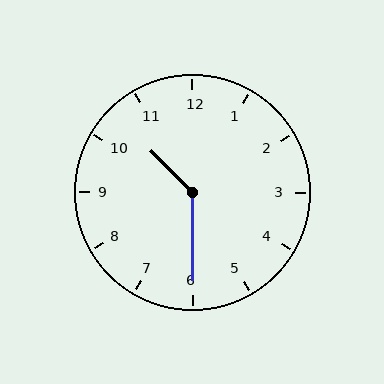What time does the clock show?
10:30.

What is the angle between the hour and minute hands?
Approximately 135 degrees.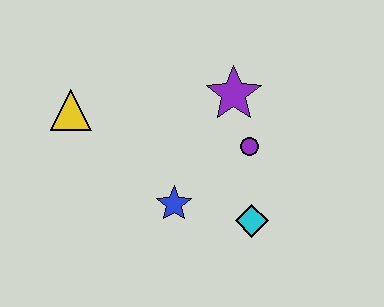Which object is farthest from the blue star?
The yellow triangle is farthest from the blue star.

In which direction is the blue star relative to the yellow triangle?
The blue star is to the right of the yellow triangle.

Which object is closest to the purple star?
The purple circle is closest to the purple star.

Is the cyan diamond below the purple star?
Yes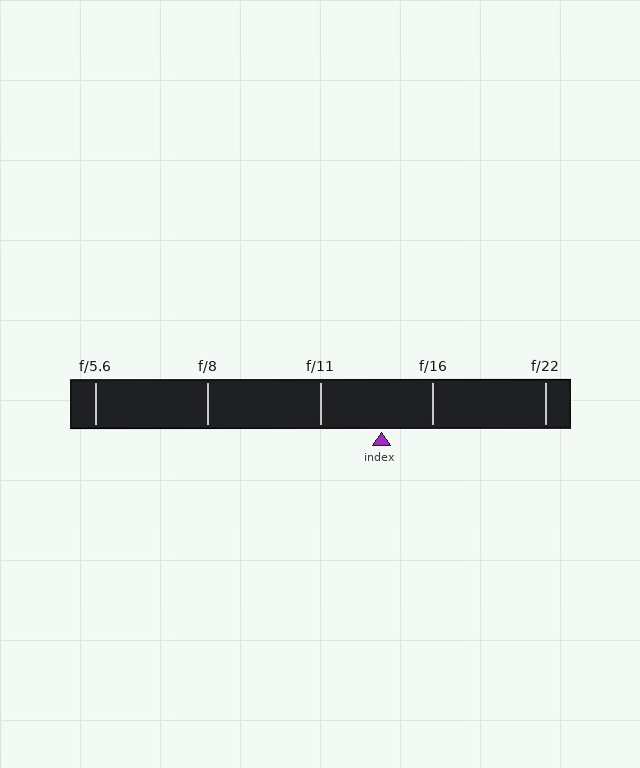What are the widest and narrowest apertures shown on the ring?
The widest aperture shown is f/5.6 and the narrowest is f/22.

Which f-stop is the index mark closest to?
The index mark is closest to f/16.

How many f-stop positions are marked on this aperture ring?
There are 5 f-stop positions marked.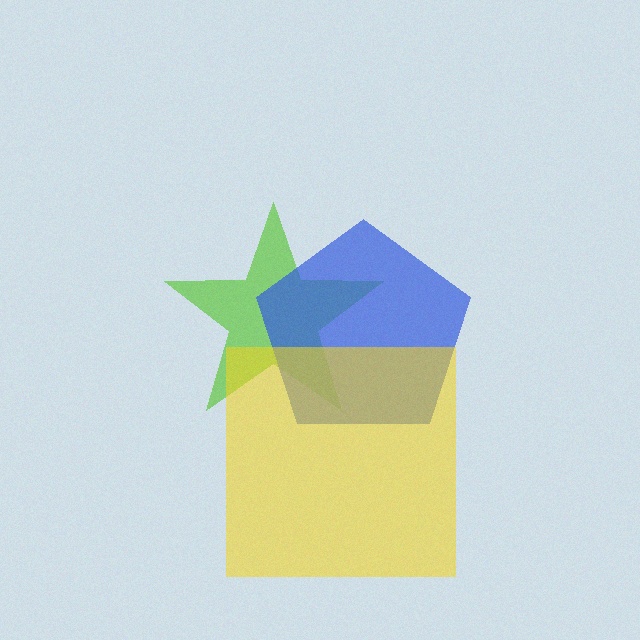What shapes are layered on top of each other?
The layered shapes are: a lime star, a blue pentagon, a yellow square.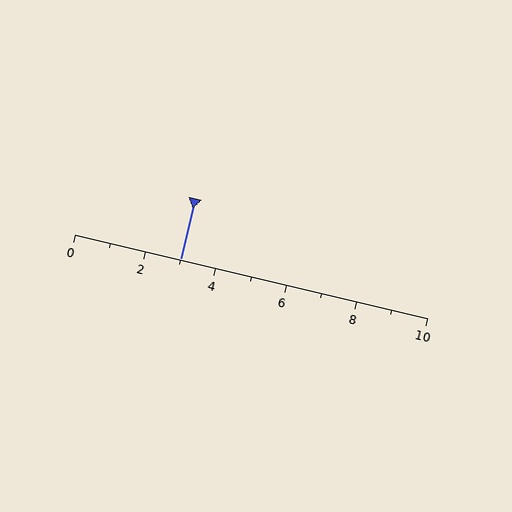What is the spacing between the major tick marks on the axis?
The major ticks are spaced 2 apart.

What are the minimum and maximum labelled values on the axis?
The axis runs from 0 to 10.